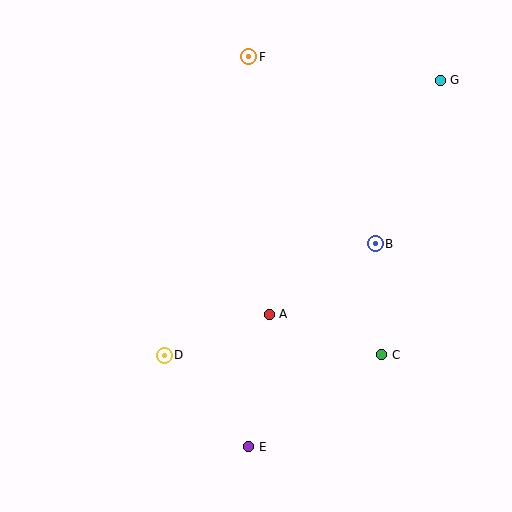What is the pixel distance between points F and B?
The distance between F and B is 226 pixels.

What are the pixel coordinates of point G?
Point G is at (440, 80).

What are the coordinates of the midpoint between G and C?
The midpoint between G and C is at (411, 218).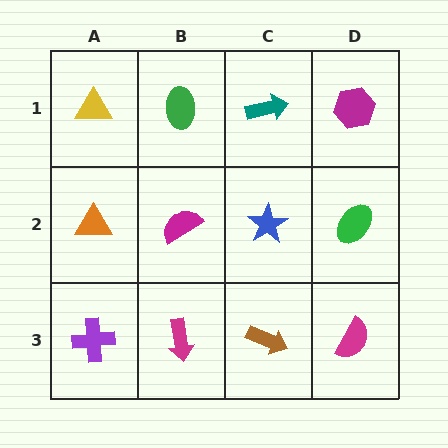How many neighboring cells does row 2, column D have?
3.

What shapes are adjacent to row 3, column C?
A blue star (row 2, column C), a magenta arrow (row 3, column B), a magenta semicircle (row 3, column D).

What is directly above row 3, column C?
A blue star.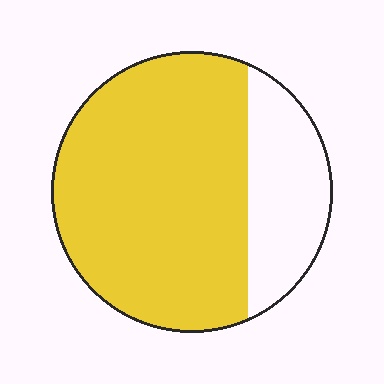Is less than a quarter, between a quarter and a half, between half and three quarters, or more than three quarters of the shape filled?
Between half and three quarters.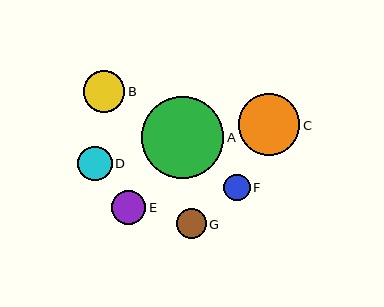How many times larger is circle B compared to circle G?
Circle B is approximately 1.4 times the size of circle G.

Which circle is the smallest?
Circle F is the smallest with a size of approximately 26 pixels.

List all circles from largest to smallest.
From largest to smallest: A, C, B, D, E, G, F.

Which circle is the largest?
Circle A is the largest with a size of approximately 82 pixels.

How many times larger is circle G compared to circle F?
Circle G is approximately 1.1 times the size of circle F.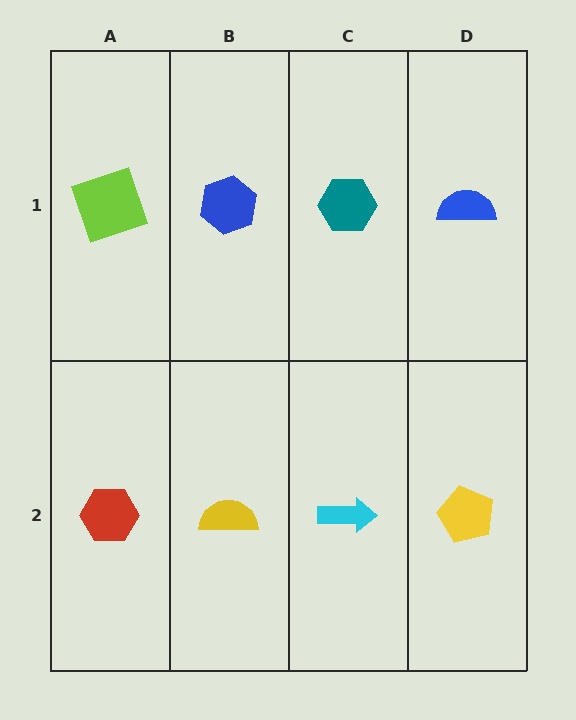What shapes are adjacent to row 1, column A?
A red hexagon (row 2, column A), a blue hexagon (row 1, column B).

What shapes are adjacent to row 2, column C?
A teal hexagon (row 1, column C), a yellow semicircle (row 2, column B), a yellow pentagon (row 2, column D).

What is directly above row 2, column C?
A teal hexagon.